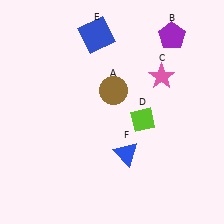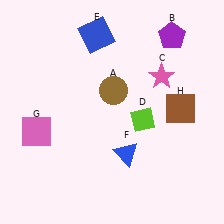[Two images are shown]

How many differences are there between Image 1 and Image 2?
There are 2 differences between the two images.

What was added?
A pink square (G), a brown square (H) were added in Image 2.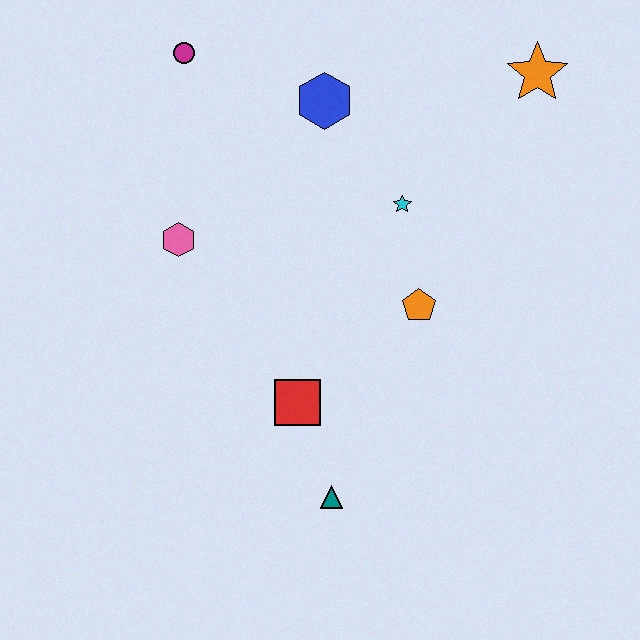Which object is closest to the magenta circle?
The blue hexagon is closest to the magenta circle.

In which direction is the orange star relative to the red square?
The orange star is above the red square.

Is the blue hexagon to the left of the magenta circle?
No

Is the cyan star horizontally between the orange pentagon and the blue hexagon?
Yes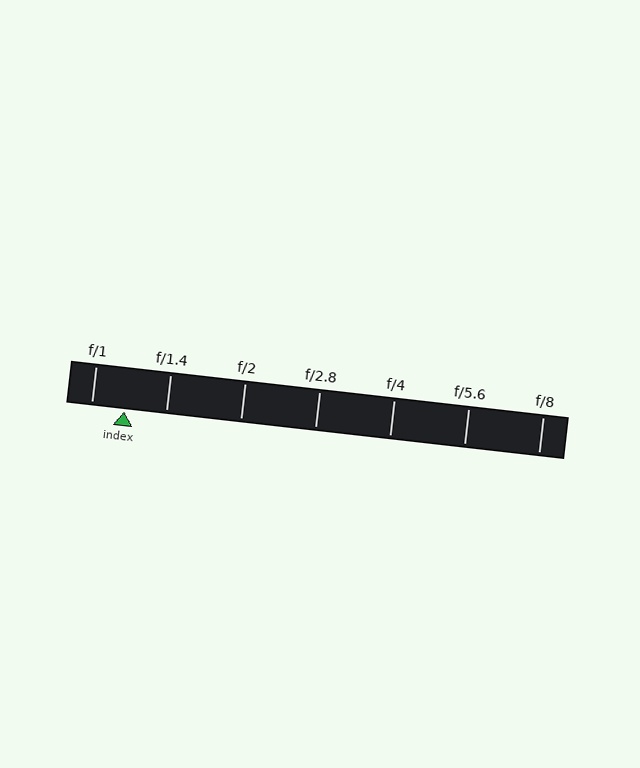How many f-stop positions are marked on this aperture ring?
There are 7 f-stop positions marked.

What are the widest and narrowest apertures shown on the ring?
The widest aperture shown is f/1 and the narrowest is f/8.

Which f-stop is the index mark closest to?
The index mark is closest to f/1.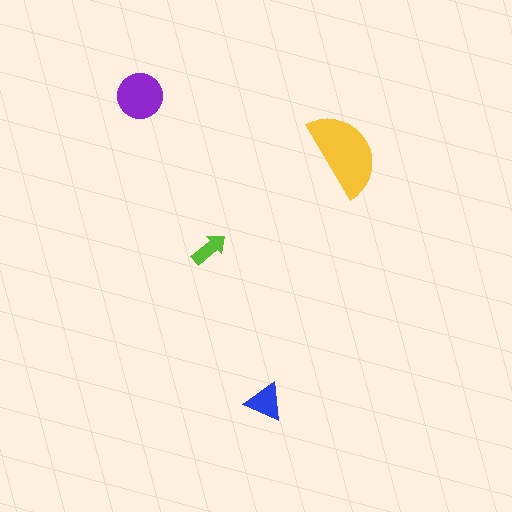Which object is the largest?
The yellow semicircle.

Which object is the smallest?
The lime arrow.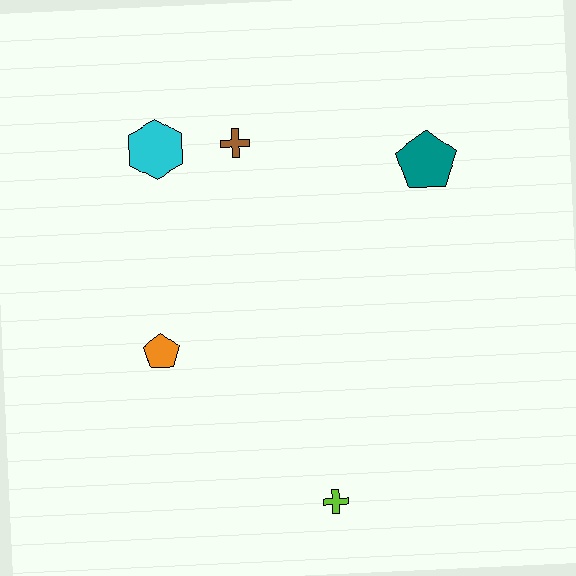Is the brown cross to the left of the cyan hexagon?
No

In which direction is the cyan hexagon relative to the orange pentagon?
The cyan hexagon is above the orange pentagon.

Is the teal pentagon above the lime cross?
Yes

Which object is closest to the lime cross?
The orange pentagon is closest to the lime cross.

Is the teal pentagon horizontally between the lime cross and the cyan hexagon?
No